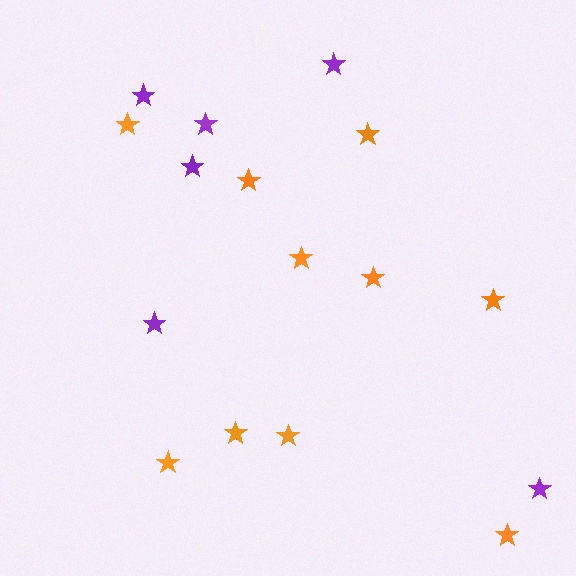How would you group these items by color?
There are 2 groups: one group of purple stars (6) and one group of orange stars (10).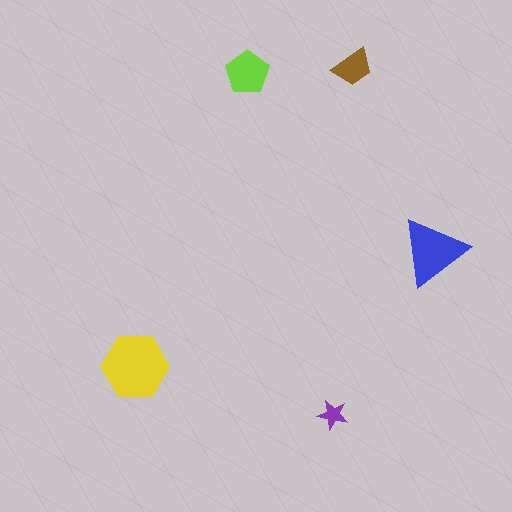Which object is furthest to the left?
The yellow hexagon is leftmost.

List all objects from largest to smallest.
The yellow hexagon, the blue triangle, the lime pentagon, the brown trapezoid, the purple star.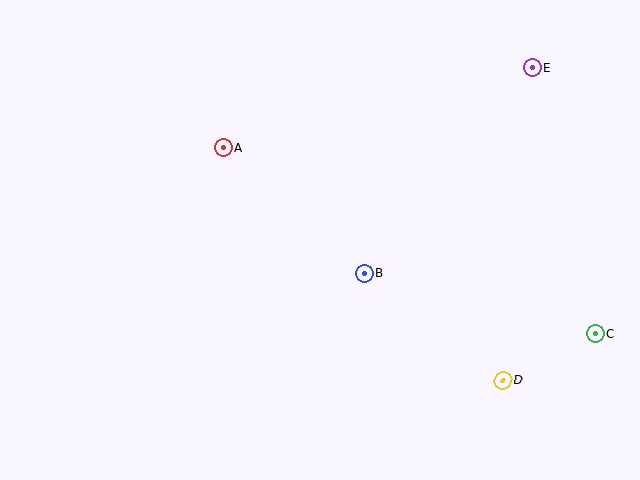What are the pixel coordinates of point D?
Point D is at (503, 380).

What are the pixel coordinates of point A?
Point A is at (224, 148).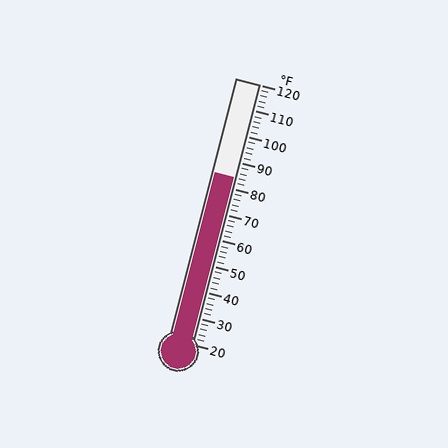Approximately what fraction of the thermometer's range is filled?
The thermometer is filled to approximately 65% of its range.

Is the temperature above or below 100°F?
The temperature is below 100°F.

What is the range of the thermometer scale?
The thermometer scale ranges from 20°F to 120°F.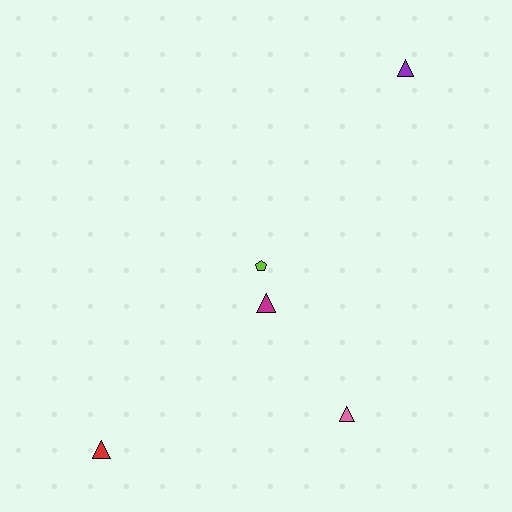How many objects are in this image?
There are 5 objects.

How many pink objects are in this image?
There is 1 pink object.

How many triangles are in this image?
There are 4 triangles.